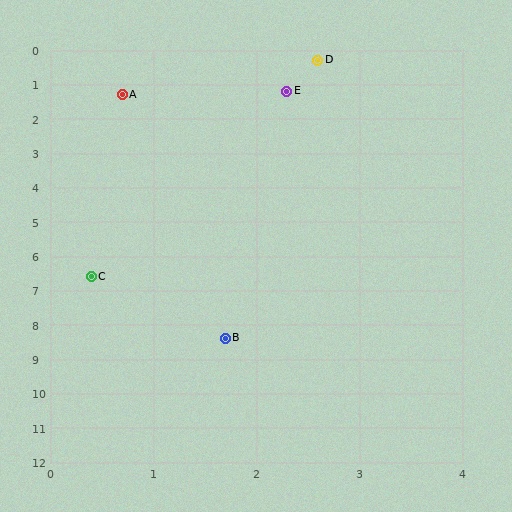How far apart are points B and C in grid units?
Points B and C are about 2.2 grid units apart.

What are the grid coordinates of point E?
Point E is at approximately (2.3, 1.2).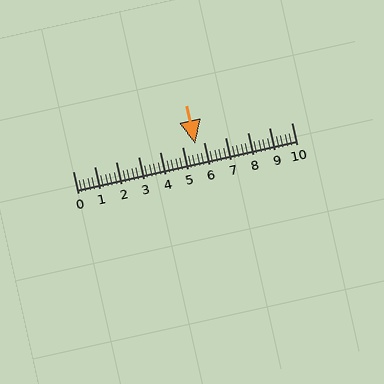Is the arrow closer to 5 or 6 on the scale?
The arrow is closer to 6.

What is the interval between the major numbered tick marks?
The major tick marks are spaced 1 units apart.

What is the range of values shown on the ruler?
The ruler shows values from 0 to 10.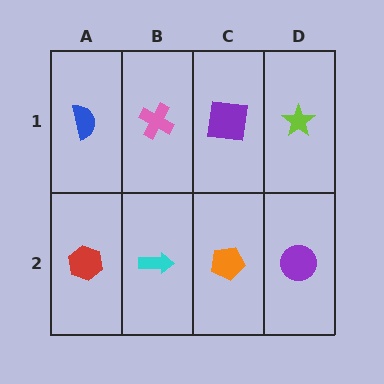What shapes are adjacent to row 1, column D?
A purple circle (row 2, column D), a purple square (row 1, column C).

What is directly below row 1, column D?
A purple circle.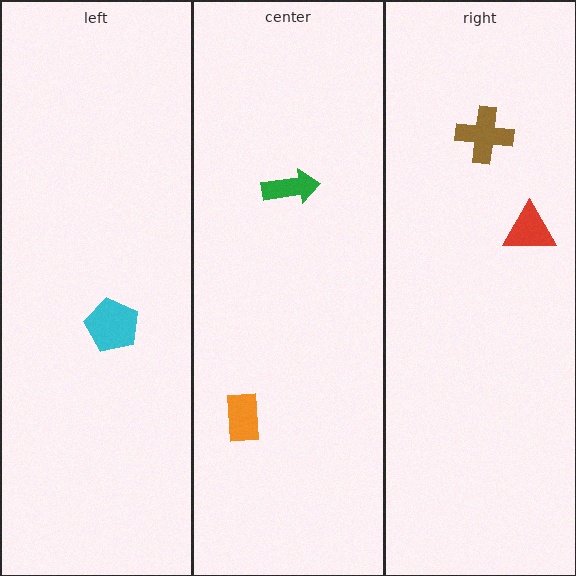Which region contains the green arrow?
The center region.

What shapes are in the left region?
The cyan pentagon.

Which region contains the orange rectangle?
The center region.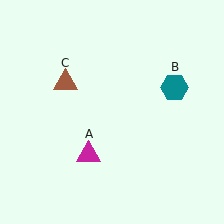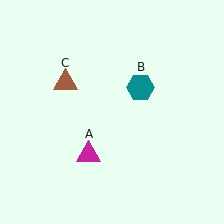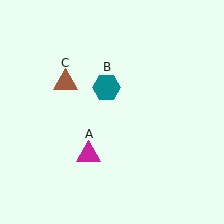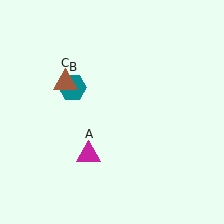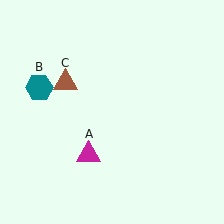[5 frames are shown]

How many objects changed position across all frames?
1 object changed position: teal hexagon (object B).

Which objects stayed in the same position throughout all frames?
Magenta triangle (object A) and brown triangle (object C) remained stationary.